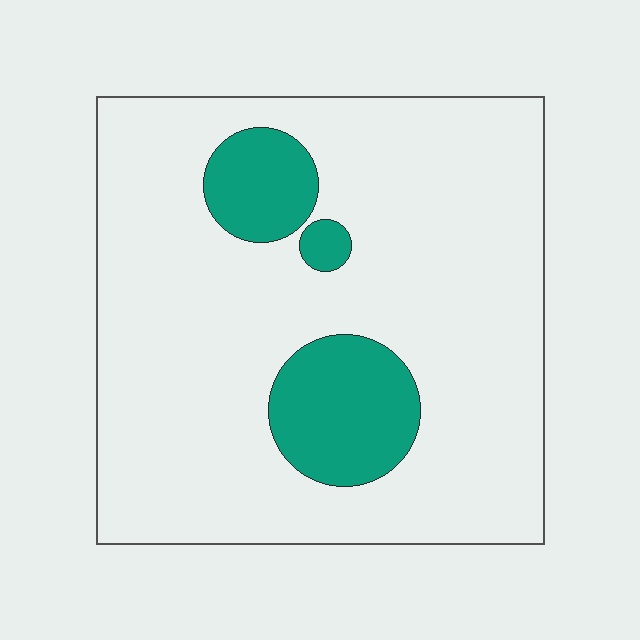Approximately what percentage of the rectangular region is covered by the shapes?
Approximately 15%.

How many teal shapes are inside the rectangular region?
3.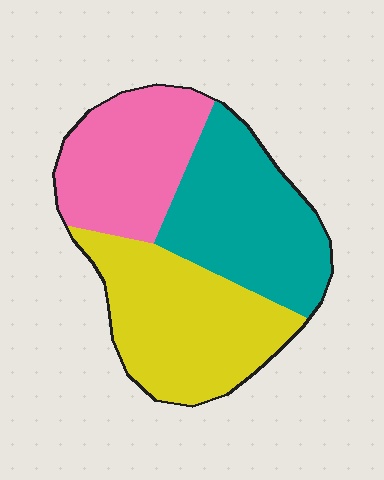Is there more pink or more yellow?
Yellow.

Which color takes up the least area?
Pink, at roughly 30%.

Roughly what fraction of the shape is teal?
Teal covers about 35% of the shape.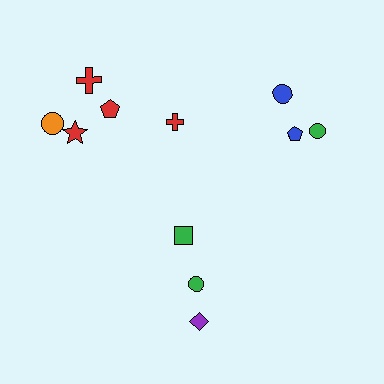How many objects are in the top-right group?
There are 3 objects.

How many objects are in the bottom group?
There are 3 objects.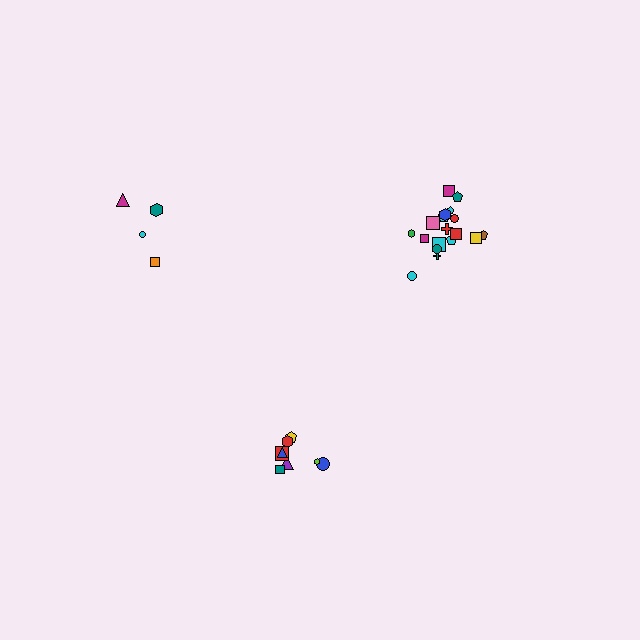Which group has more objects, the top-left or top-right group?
The top-right group.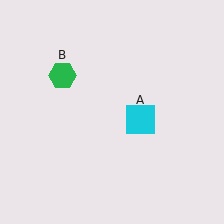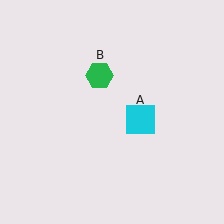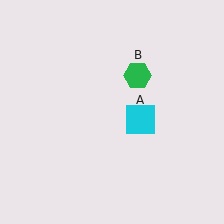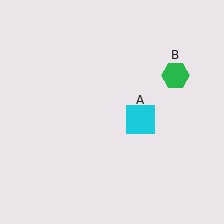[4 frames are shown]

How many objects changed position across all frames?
1 object changed position: green hexagon (object B).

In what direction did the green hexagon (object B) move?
The green hexagon (object B) moved right.